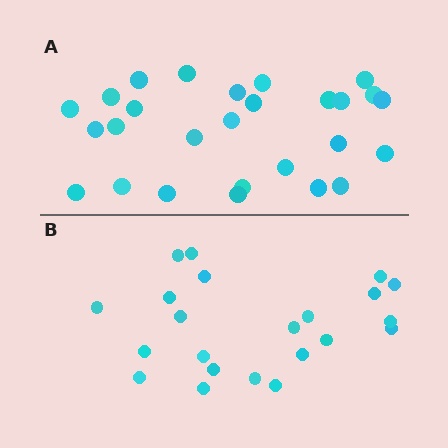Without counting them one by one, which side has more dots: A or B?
Region A (the top region) has more dots.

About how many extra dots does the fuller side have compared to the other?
Region A has about 5 more dots than region B.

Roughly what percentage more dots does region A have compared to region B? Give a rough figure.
About 25% more.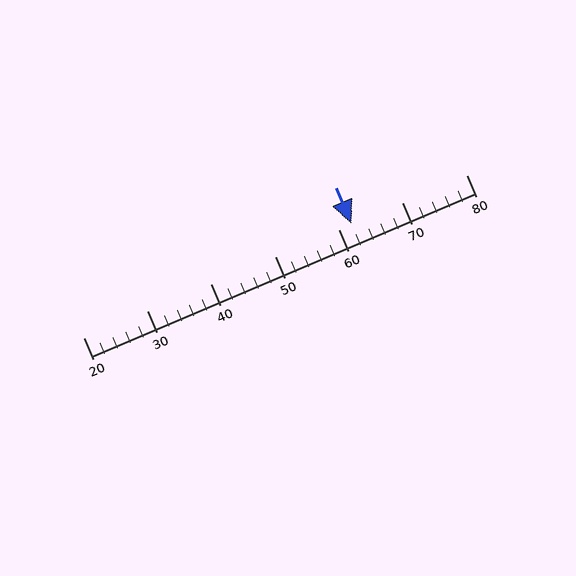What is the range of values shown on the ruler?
The ruler shows values from 20 to 80.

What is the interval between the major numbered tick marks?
The major tick marks are spaced 10 units apart.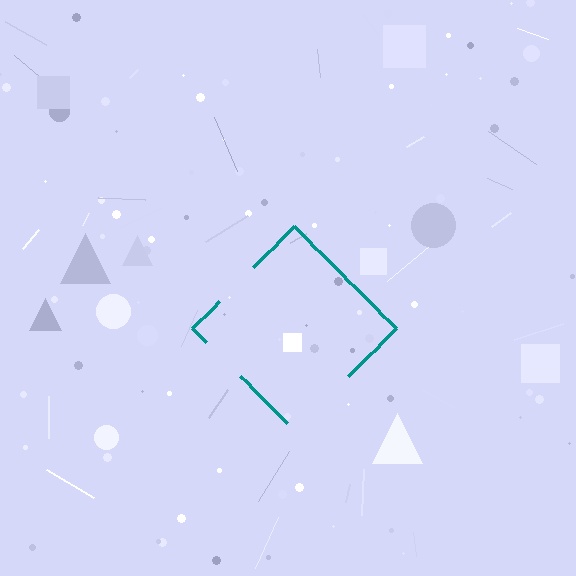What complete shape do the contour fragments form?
The contour fragments form a diamond.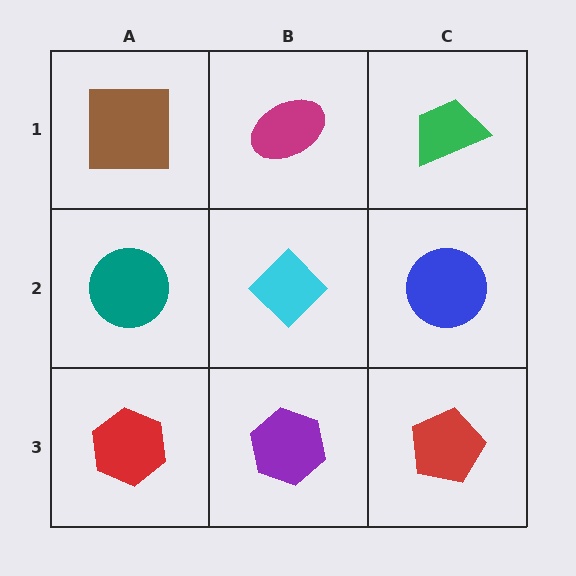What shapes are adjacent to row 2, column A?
A brown square (row 1, column A), a red hexagon (row 3, column A), a cyan diamond (row 2, column B).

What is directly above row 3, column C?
A blue circle.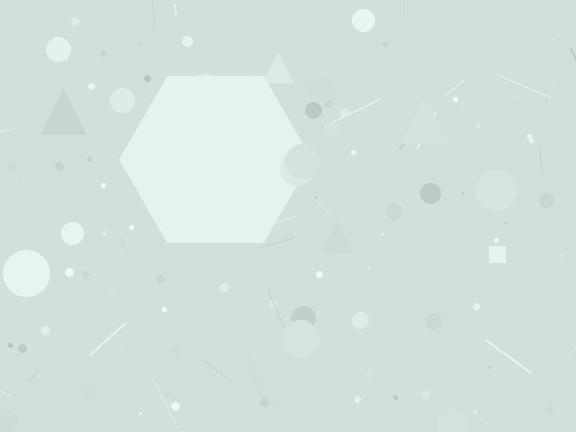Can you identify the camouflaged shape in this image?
The camouflaged shape is a hexagon.